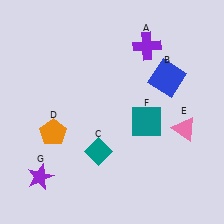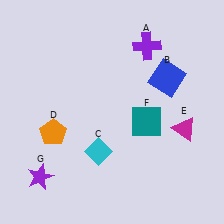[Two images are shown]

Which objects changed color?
C changed from teal to cyan. E changed from pink to magenta.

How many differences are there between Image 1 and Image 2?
There are 2 differences between the two images.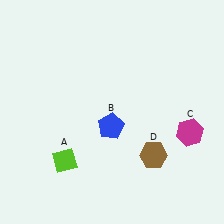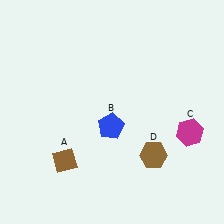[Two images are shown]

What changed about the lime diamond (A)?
In Image 1, A is lime. In Image 2, it changed to brown.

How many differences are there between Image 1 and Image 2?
There is 1 difference between the two images.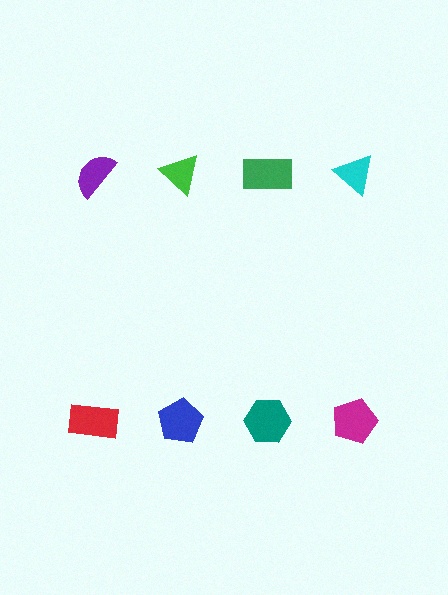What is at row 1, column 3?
A green rectangle.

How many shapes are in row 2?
4 shapes.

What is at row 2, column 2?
A blue pentagon.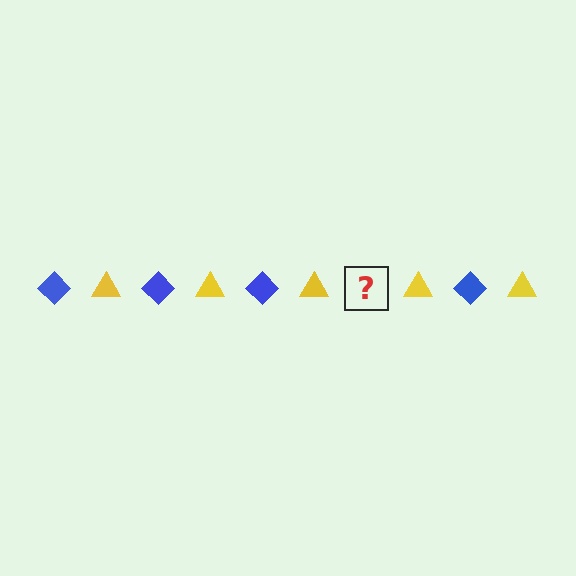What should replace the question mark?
The question mark should be replaced with a blue diamond.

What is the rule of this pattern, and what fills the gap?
The rule is that the pattern alternates between blue diamond and yellow triangle. The gap should be filled with a blue diamond.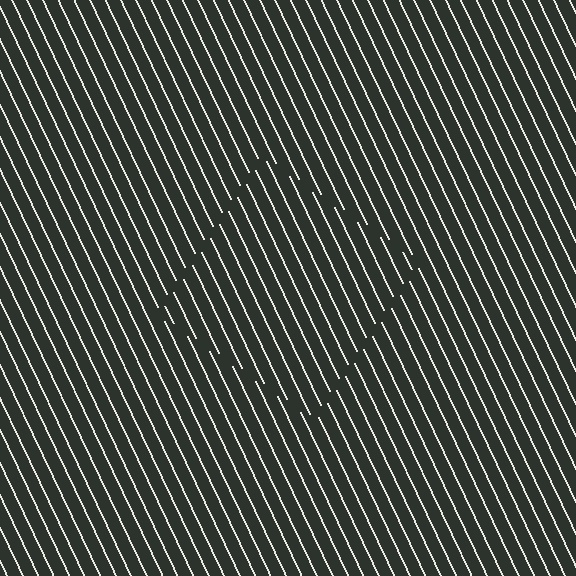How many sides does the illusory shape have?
4 sides — the line-ends trace a square.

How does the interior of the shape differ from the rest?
The interior of the shape contains the same grating, shifted by half a period — the contour is defined by the phase discontinuity where line-ends from the inner and outer gratings abut.